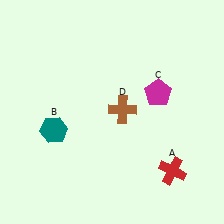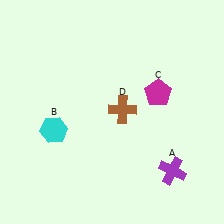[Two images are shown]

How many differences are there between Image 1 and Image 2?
There are 2 differences between the two images.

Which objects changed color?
A changed from red to purple. B changed from teal to cyan.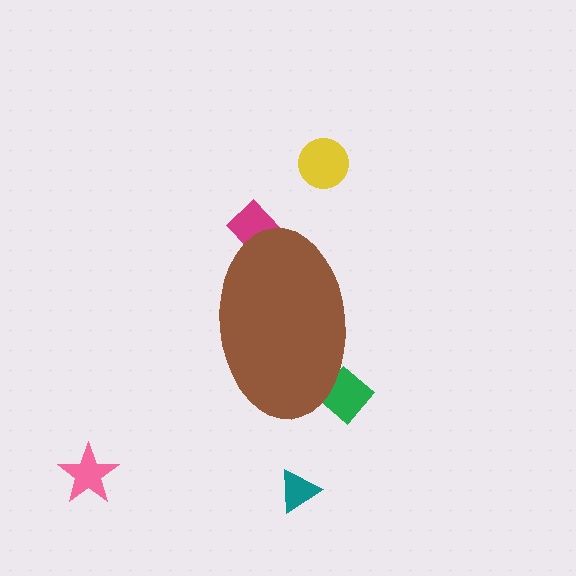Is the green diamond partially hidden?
Yes, the green diamond is partially hidden behind the brown ellipse.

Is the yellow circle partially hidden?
No, the yellow circle is fully visible.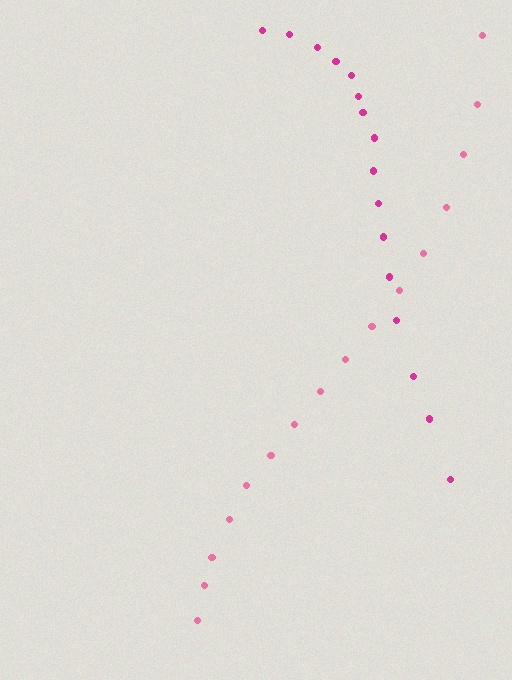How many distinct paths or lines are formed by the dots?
There are 2 distinct paths.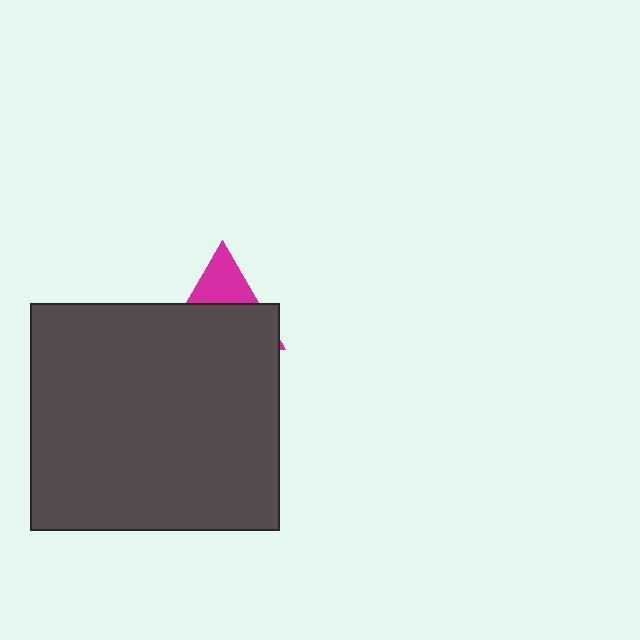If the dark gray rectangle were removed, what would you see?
You would see the complete magenta triangle.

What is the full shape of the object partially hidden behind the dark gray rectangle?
The partially hidden object is a magenta triangle.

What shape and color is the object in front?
The object in front is a dark gray rectangle.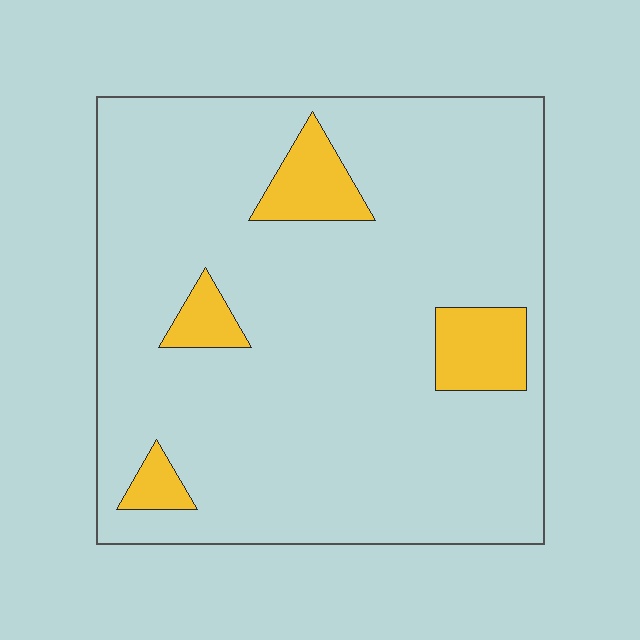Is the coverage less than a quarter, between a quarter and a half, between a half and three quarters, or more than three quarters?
Less than a quarter.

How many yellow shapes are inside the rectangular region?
4.